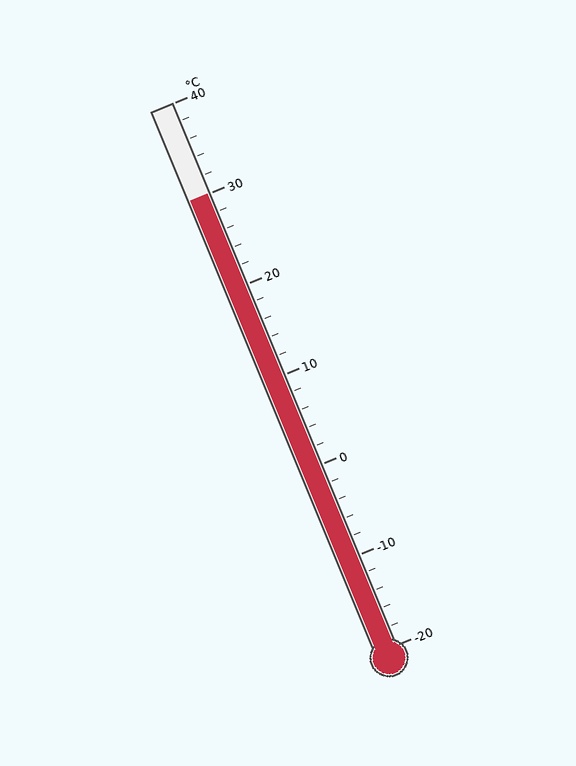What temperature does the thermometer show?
The thermometer shows approximately 30°C.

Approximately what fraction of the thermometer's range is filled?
The thermometer is filled to approximately 85% of its range.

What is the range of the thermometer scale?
The thermometer scale ranges from -20°C to 40°C.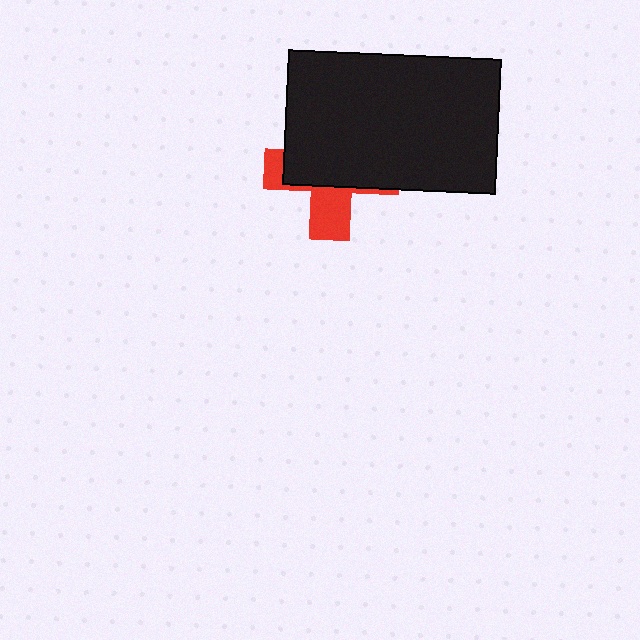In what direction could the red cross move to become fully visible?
The red cross could move down. That would shift it out from behind the black rectangle entirely.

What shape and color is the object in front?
The object in front is a black rectangle.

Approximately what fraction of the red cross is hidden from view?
Roughly 66% of the red cross is hidden behind the black rectangle.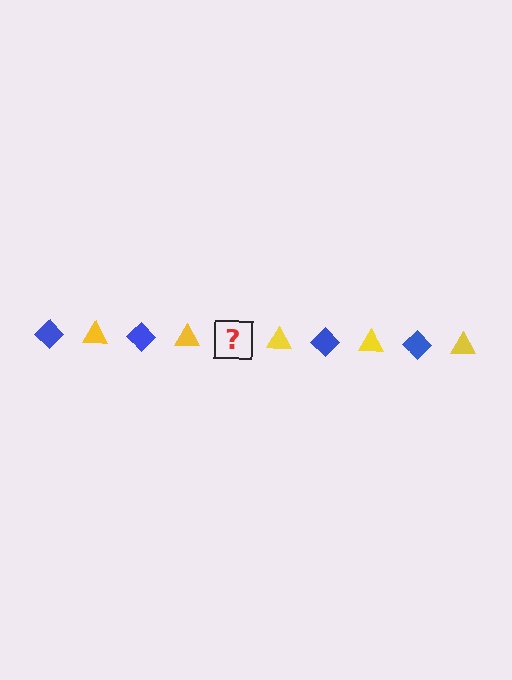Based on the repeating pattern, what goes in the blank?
The blank should be a blue diamond.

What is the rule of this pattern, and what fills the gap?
The rule is that the pattern alternates between blue diamond and yellow triangle. The gap should be filled with a blue diamond.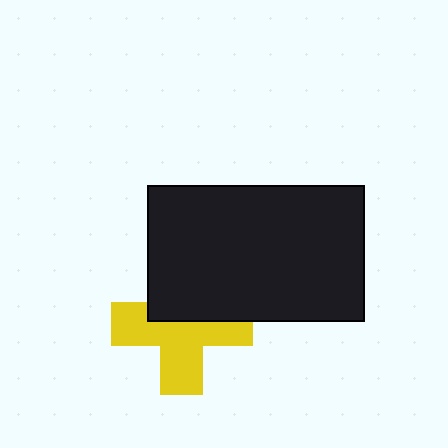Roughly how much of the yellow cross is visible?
About half of it is visible (roughly 60%).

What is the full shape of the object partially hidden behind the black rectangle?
The partially hidden object is a yellow cross.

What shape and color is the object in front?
The object in front is a black rectangle.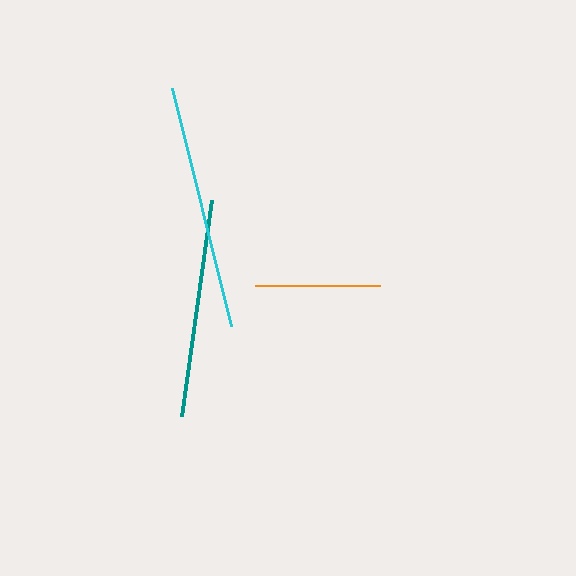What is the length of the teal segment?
The teal segment is approximately 218 pixels long.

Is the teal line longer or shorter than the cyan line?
The cyan line is longer than the teal line.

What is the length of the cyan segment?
The cyan segment is approximately 245 pixels long.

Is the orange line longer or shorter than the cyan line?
The cyan line is longer than the orange line.